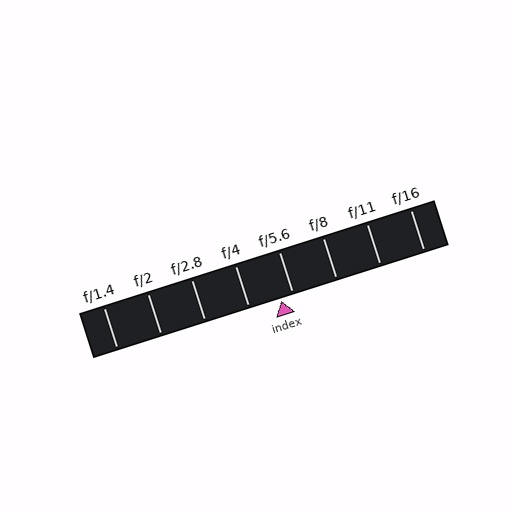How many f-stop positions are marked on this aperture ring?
There are 8 f-stop positions marked.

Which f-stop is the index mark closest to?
The index mark is closest to f/5.6.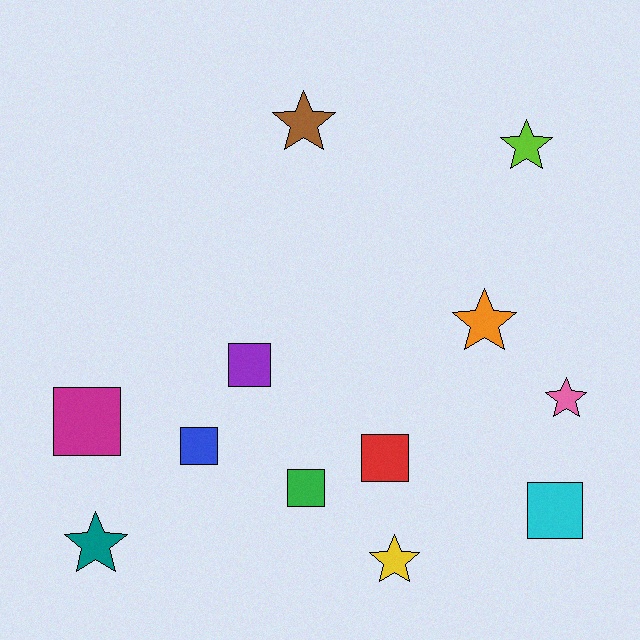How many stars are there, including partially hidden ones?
There are 6 stars.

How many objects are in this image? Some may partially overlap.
There are 12 objects.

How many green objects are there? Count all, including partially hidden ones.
There is 1 green object.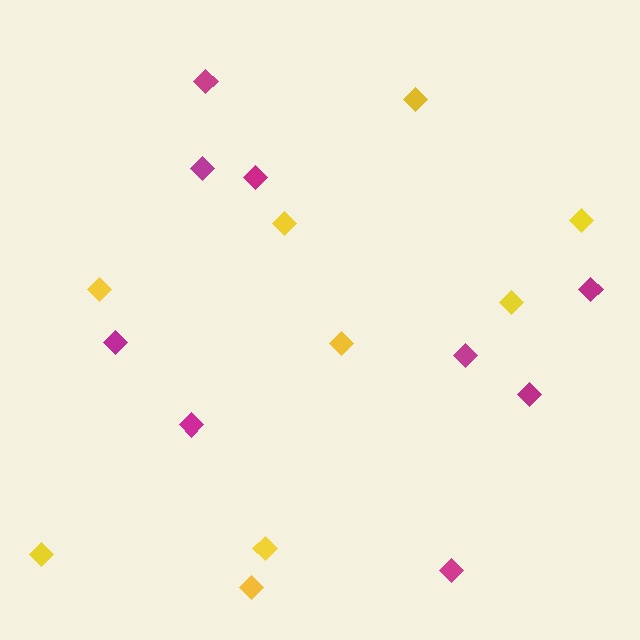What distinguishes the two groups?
There are 2 groups: one group of magenta diamonds (9) and one group of yellow diamonds (9).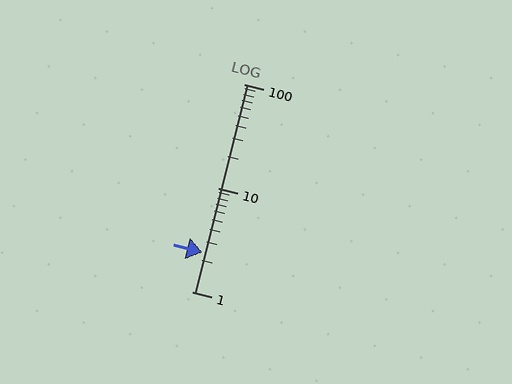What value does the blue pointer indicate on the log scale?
The pointer indicates approximately 2.4.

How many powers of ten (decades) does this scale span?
The scale spans 2 decades, from 1 to 100.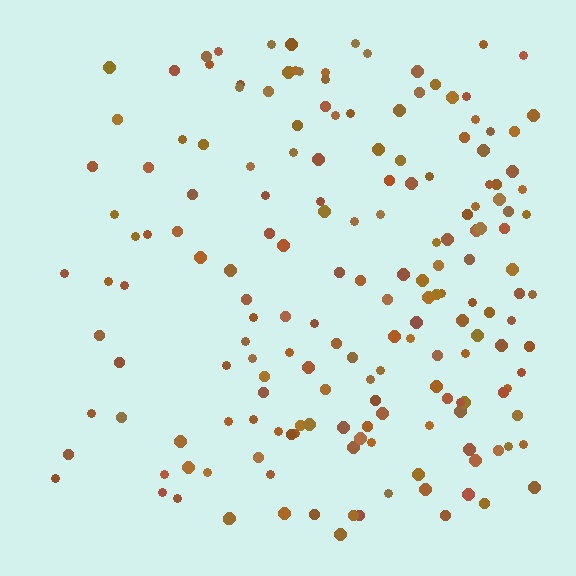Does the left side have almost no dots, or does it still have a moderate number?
Still a moderate number, just noticeably fewer than the right.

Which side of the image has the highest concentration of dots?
The right.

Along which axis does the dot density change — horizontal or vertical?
Horizontal.